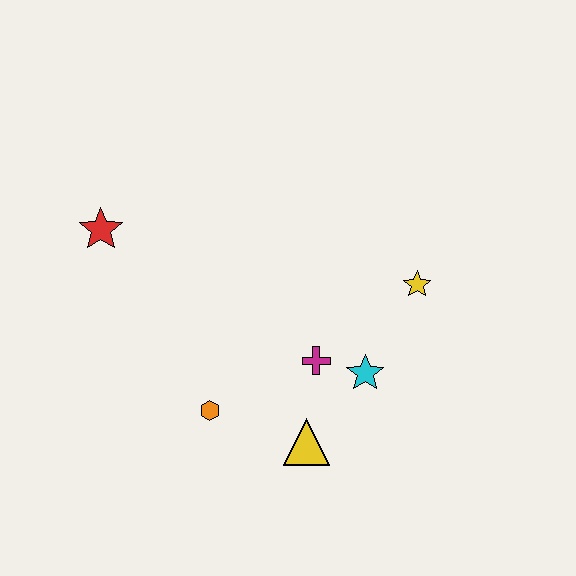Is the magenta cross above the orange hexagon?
Yes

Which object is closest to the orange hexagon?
The yellow triangle is closest to the orange hexagon.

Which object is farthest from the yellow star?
The red star is farthest from the yellow star.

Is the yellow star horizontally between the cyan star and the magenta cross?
No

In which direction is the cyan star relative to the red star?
The cyan star is to the right of the red star.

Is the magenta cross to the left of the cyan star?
Yes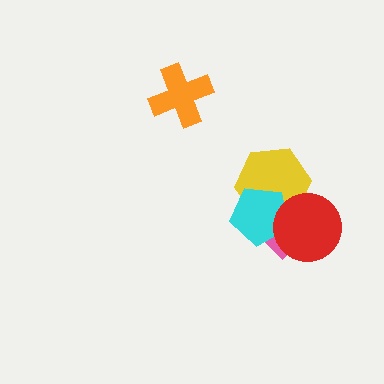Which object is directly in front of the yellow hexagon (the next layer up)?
The cyan pentagon is directly in front of the yellow hexagon.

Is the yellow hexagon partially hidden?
Yes, it is partially covered by another shape.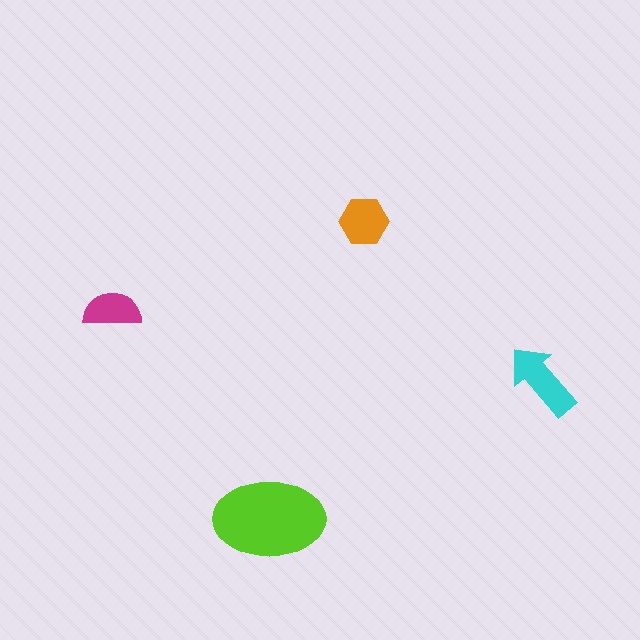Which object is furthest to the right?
The cyan arrow is rightmost.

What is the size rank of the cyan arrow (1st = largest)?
2nd.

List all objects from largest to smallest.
The lime ellipse, the cyan arrow, the orange hexagon, the magenta semicircle.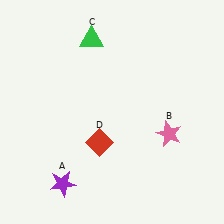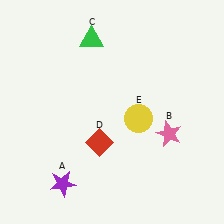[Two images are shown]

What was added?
A yellow circle (E) was added in Image 2.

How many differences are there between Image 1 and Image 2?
There is 1 difference between the two images.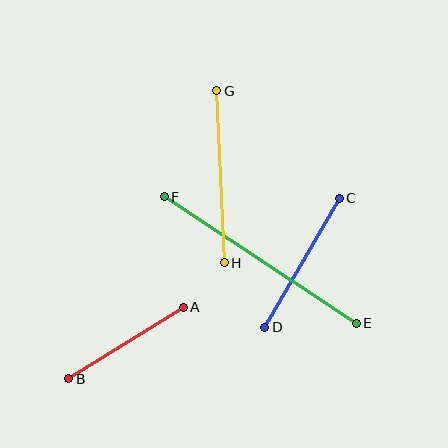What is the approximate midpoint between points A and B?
The midpoint is at approximately (126, 343) pixels.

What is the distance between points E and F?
The distance is approximately 230 pixels.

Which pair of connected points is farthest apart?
Points E and F are farthest apart.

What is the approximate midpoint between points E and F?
The midpoint is at approximately (260, 260) pixels.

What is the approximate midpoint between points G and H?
The midpoint is at approximately (220, 177) pixels.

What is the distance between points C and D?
The distance is approximately 149 pixels.